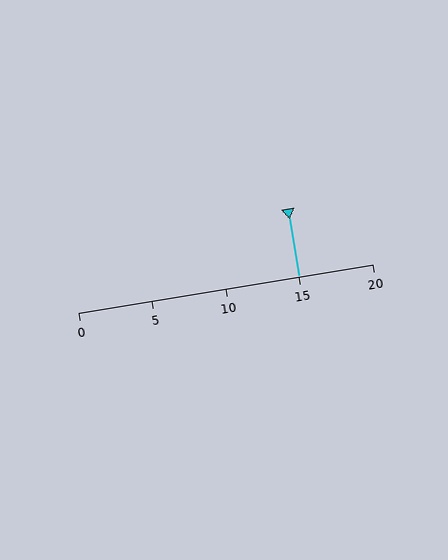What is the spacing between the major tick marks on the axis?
The major ticks are spaced 5 apart.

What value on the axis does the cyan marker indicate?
The marker indicates approximately 15.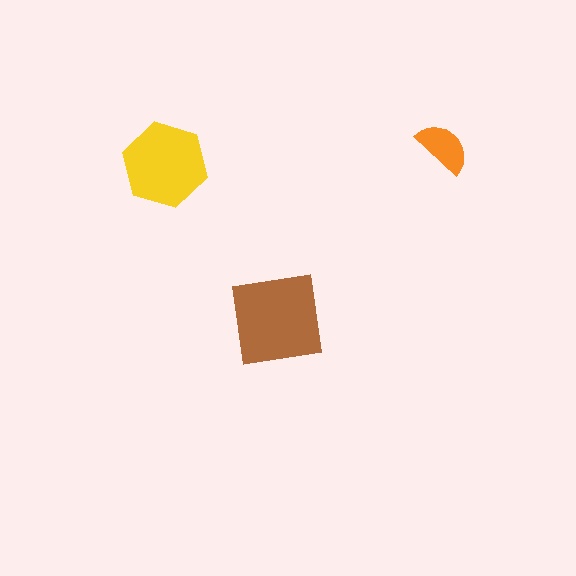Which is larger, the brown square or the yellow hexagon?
The brown square.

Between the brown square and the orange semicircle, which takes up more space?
The brown square.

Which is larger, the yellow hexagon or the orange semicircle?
The yellow hexagon.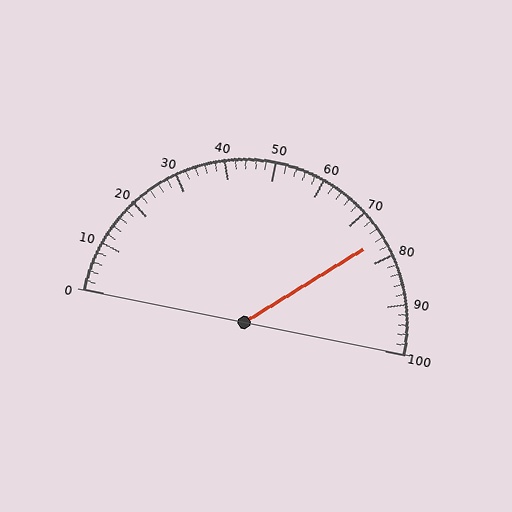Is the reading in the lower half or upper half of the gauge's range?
The reading is in the upper half of the range (0 to 100).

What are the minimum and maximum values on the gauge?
The gauge ranges from 0 to 100.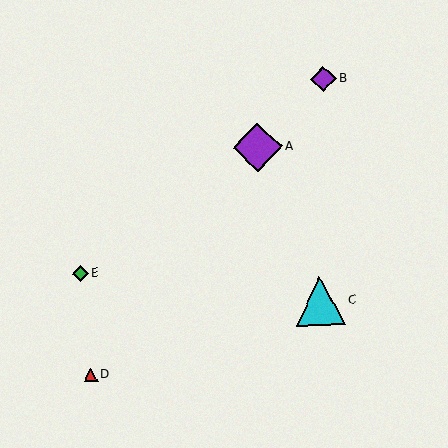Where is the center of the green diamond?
The center of the green diamond is at (80, 273).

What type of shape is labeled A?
Shape A is a purple diamond.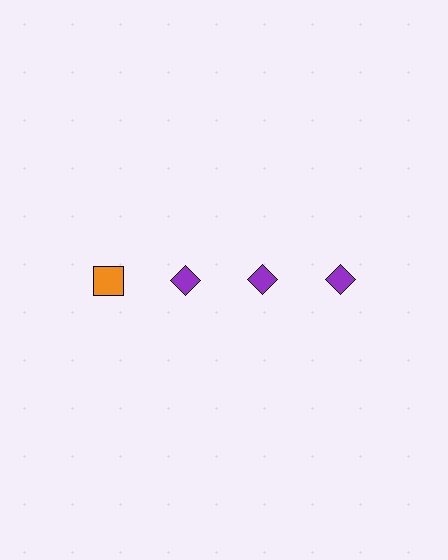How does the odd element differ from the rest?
It differs in both color (orange instead of purple) and shape (square instead of diamond).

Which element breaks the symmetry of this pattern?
The orange square in the top row, leftmost column breaks the symmetry. All other shapes are purple diamonds.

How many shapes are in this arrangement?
There are 4 shapes arranged in a grid pattern.